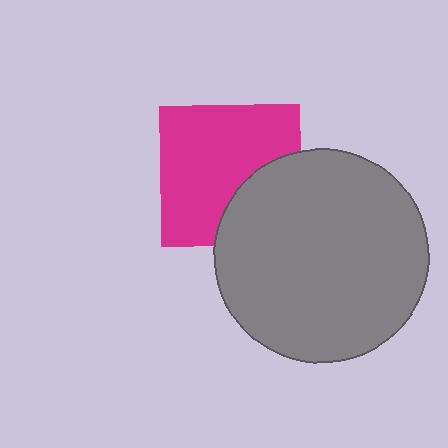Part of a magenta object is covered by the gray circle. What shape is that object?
It is a square.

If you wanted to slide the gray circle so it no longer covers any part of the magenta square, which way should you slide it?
Slide it toward the lower-right — that is the most direct way to separate the two shapes.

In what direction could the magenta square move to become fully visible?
The magenta square could move toward the upper-left. That would shift it out from behind the gray circle entirely.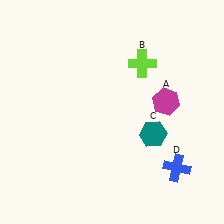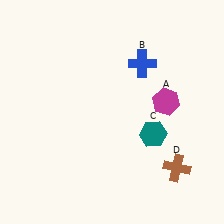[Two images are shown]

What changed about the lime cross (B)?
In Image 1, B is lime. In Image 2, it changed to blue.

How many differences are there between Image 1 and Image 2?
There are 2 differences between the two images.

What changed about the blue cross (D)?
In Image 1, D is blue. In Image 2, it changed to brown.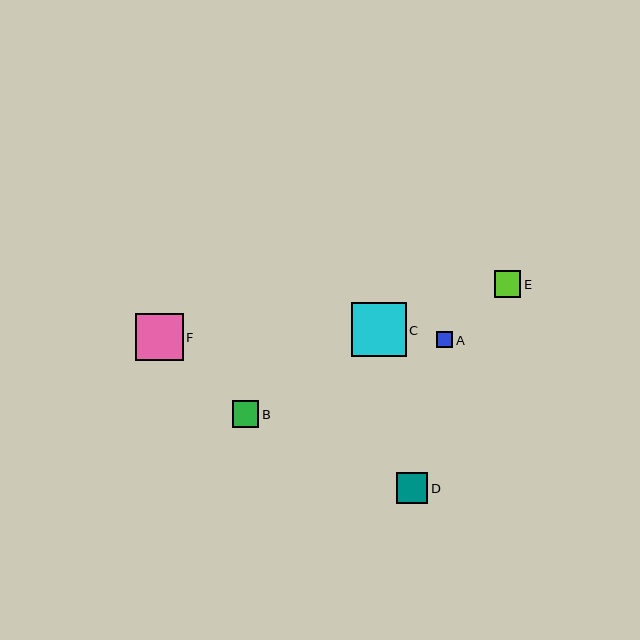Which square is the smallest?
Square A is the smallest with a size of approximately 16 pixels.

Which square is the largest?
Square C is the largest with a size of approximately 54 pixels.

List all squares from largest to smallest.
From largest to smallest: C, F, D, B, E, A.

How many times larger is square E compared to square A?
Square E is approximately 1.7 times the size of square A.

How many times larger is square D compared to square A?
Square D is approximately 2.0 times the size of square A.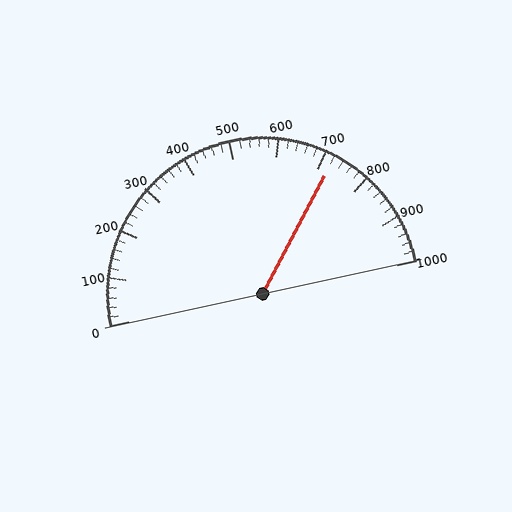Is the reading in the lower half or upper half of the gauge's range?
The reading is in the upper half of the range (0 to 1000).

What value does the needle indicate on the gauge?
The needle indicates approximately 720.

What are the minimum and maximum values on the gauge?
The gauge ranges from 0 to 1000.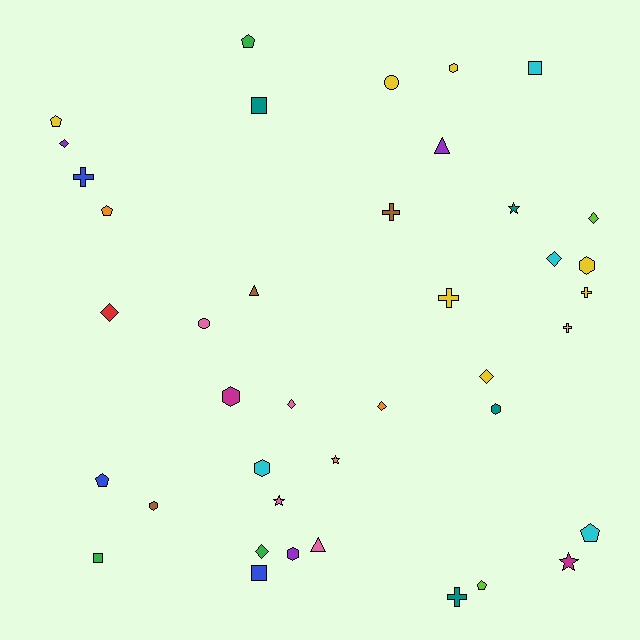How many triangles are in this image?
There are 3 triangles.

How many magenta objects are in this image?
There are 2 magenta objects.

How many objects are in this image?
There are 40 objects.